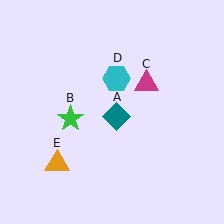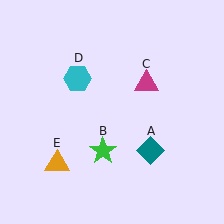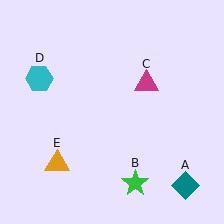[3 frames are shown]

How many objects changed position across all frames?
3 objects changed position: teal diamond (object A), green star (object B), cyan hexagon (object D).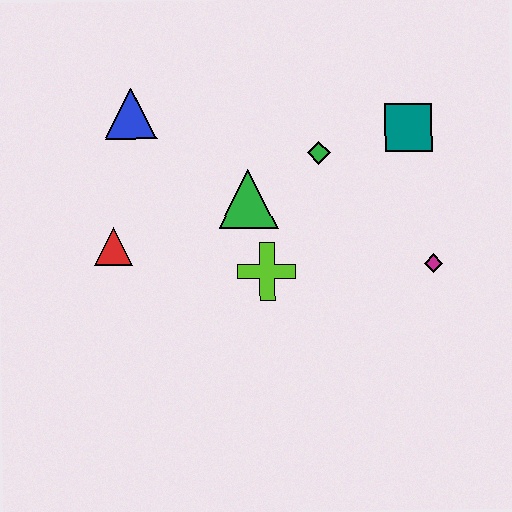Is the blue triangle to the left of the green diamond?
Yes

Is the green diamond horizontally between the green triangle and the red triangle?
No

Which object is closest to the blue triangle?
The red triangle is closest to the blue triangle.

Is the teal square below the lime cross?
No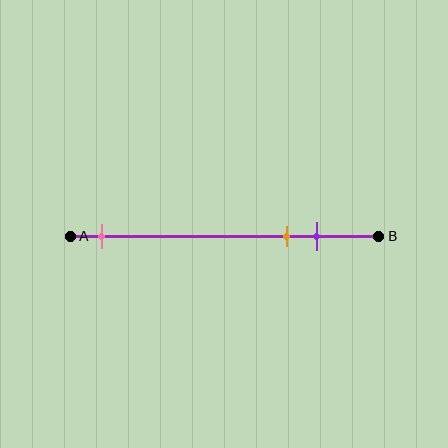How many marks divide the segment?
There are 3 marks dividing the segment.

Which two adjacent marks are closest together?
The orange and purple marks are the closest adjacent pair.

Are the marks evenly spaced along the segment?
No, the marks are not evenly spaced.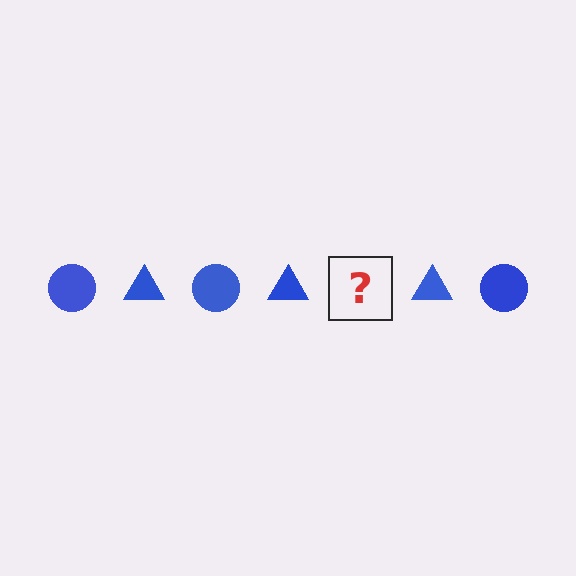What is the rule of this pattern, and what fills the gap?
The rule is that the pattern cycles through circle, triangle shapes in blue. The gap should be filled with a blue circle.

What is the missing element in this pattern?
The missing element is a blue circle.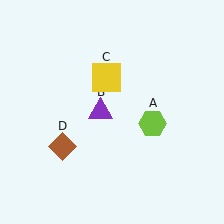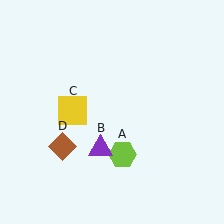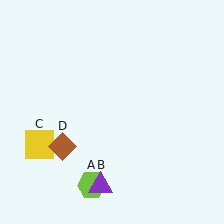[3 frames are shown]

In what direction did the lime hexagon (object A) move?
The lime hexagon (object A) moved down and to the left.